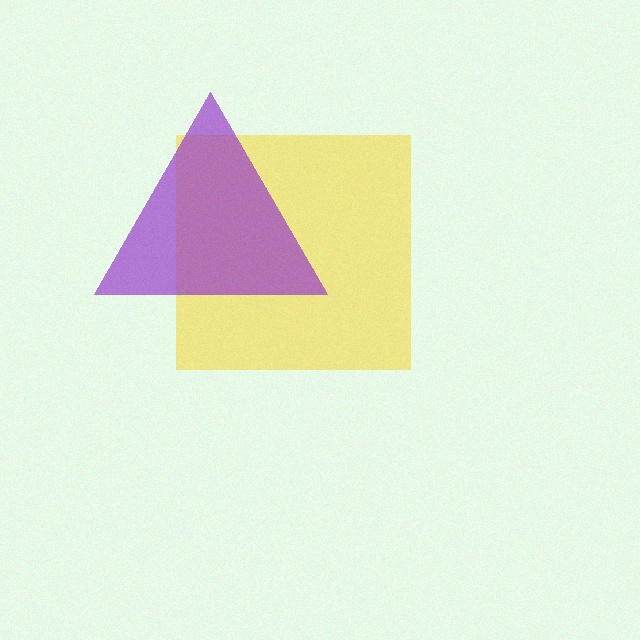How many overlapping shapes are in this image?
There are 2 overlapping shapes in the image.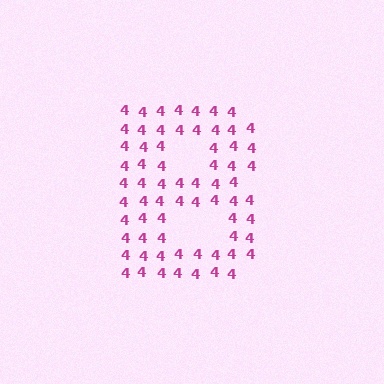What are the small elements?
The small elements are digit 4's.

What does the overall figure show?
The overall figure shows the letter B.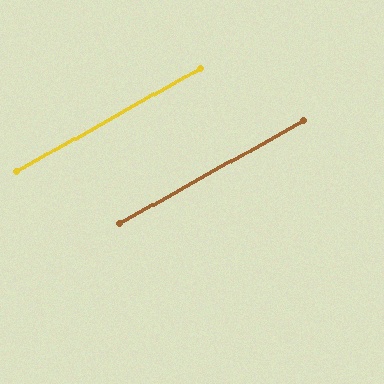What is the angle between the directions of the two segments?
Approximately 0 degrees.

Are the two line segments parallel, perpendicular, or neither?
Parallel — their directions differ by only 0.4°.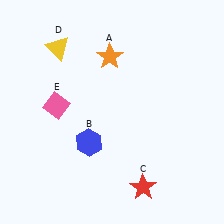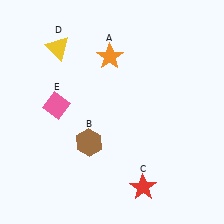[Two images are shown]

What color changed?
The hexagon (B) changed from blue in Image 1 to brown in Image 2.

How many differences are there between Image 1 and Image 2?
There is 1 difference between the two images.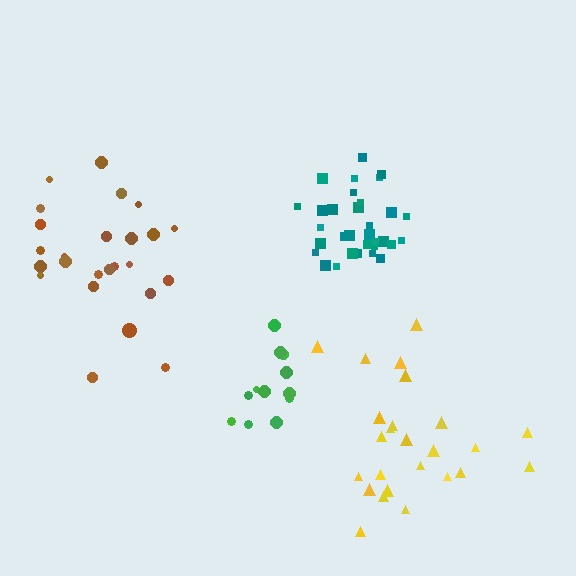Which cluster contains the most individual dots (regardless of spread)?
Teal (32).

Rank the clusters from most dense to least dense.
teal, green, brown, yellow.